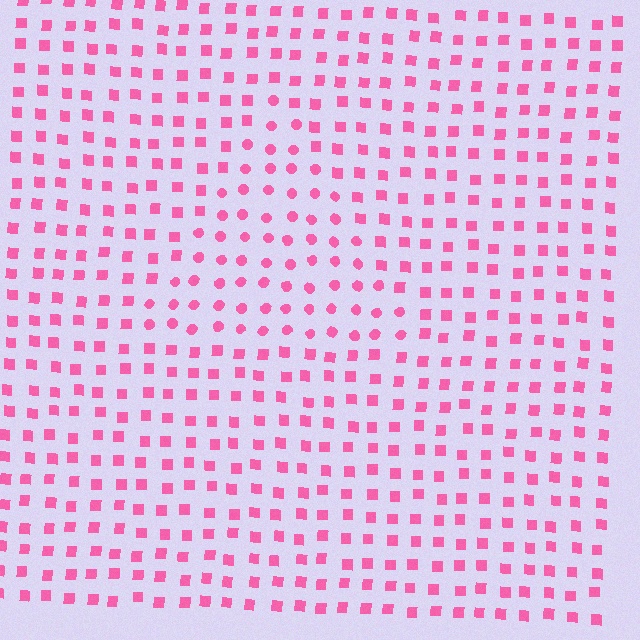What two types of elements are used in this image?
The image uses circles inside the triangle region and squares outside it.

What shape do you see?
I see a triangle.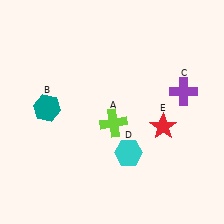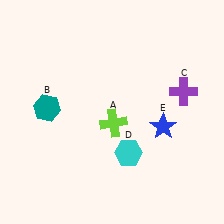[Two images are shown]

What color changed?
The star (E) changed from red in Image 1 to blue in Image 2.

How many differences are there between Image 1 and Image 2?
There is 1 difference between the two images.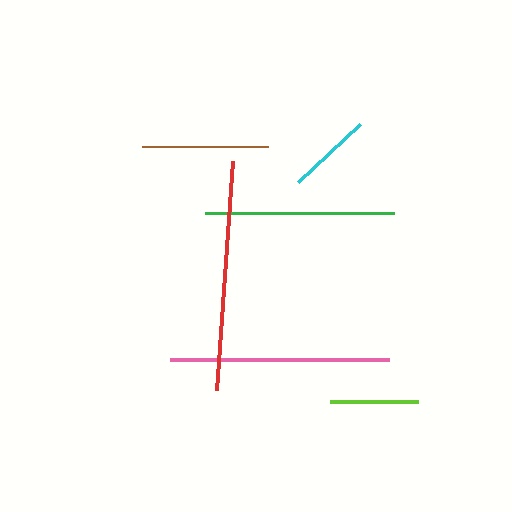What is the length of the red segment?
The red segment is approximately 229 pixels long.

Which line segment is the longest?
The red line is the longest at approximately 229 pixels.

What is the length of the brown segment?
The brown segment is approximately 126 pixels long.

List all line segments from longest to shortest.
From longest to shortest: red, pink, green, brown, lime, cyan.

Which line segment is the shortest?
The cyan line is the shortest at approximately 85 pixels.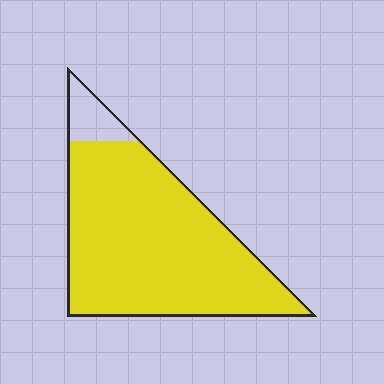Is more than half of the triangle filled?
Yes.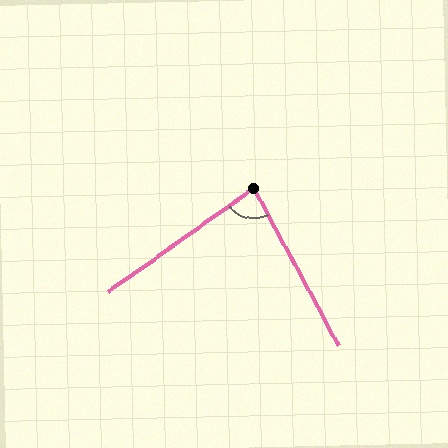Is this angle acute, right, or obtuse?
It is acute.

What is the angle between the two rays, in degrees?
Approximately 83 degrees.